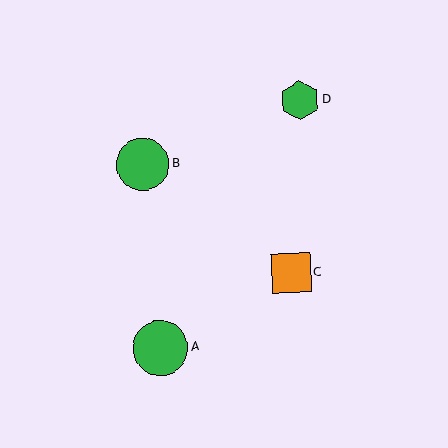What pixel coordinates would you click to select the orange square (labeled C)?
Click at (291, 273) to select the orange square C.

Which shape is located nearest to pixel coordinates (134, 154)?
The green circle (labeled B) at (143, 164) is nearest to that location.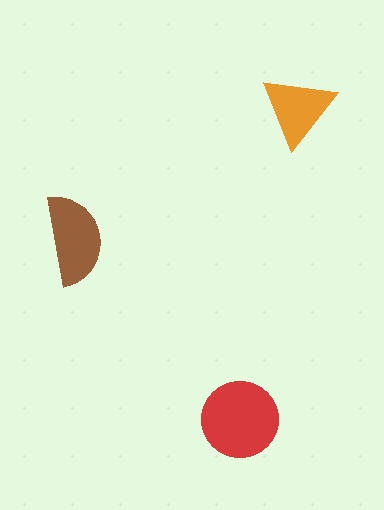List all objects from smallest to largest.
The orange triangle, the brown semicircle, the red circle.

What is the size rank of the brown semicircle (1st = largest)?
2nd.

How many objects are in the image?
There are 3 objects in the image.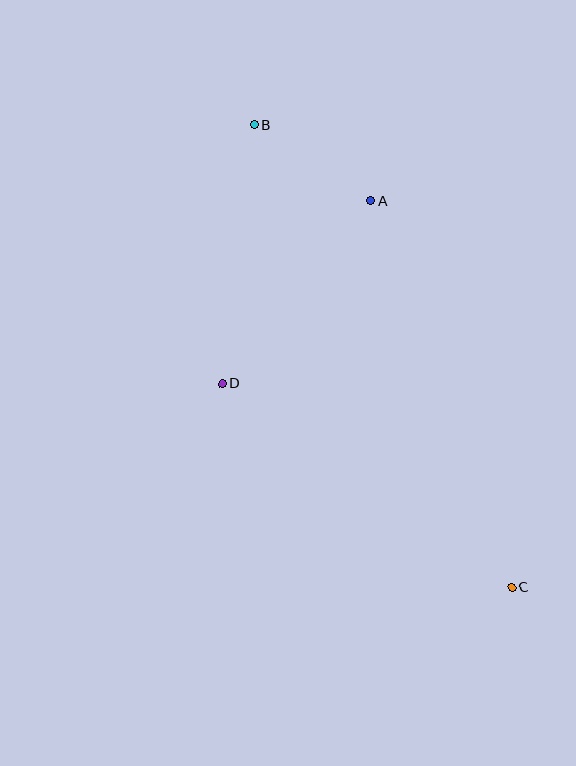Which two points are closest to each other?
Points A and B are closest to each other.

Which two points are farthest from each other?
Points B and C are farthest from each other.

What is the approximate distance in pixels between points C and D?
The distance between C and D is approximately 354 pixels.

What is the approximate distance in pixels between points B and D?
The distance between B and D is approximately 261 pixels.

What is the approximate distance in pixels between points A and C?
The distance between A and C is approximately 411 pixels.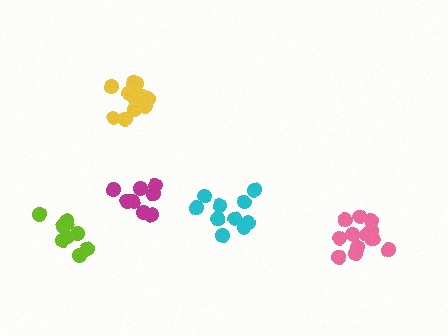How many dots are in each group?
Group 1: 8 dots, Group 2: 12 dots, Group 3: 9 dots, Group 4: 13 dots, Group 5: 11 dots (53 total).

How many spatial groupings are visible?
There are 5 spatial groupings.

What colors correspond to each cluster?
The clusters are colored: magenta, yellow, lime, pink, cyan.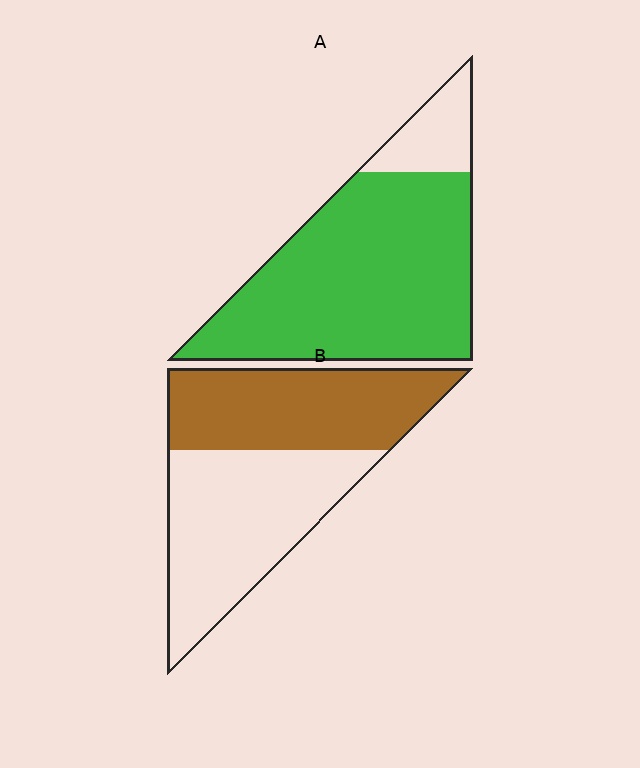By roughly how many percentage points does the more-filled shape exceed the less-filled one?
By roughly 40 percentage points (A over B).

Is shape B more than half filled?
Roughly half.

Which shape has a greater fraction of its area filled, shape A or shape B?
Shape A.